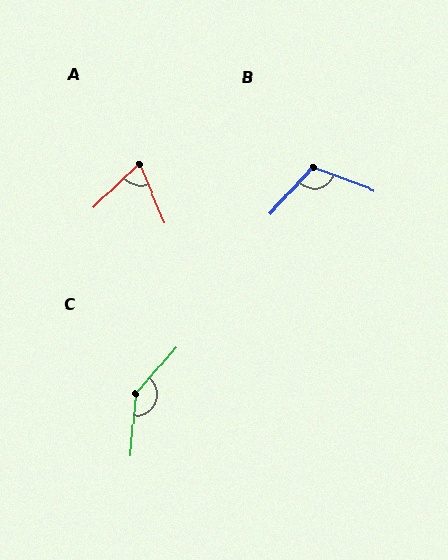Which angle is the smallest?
A, at approximately 69 degrees.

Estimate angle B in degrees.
Approximately 111 degrees.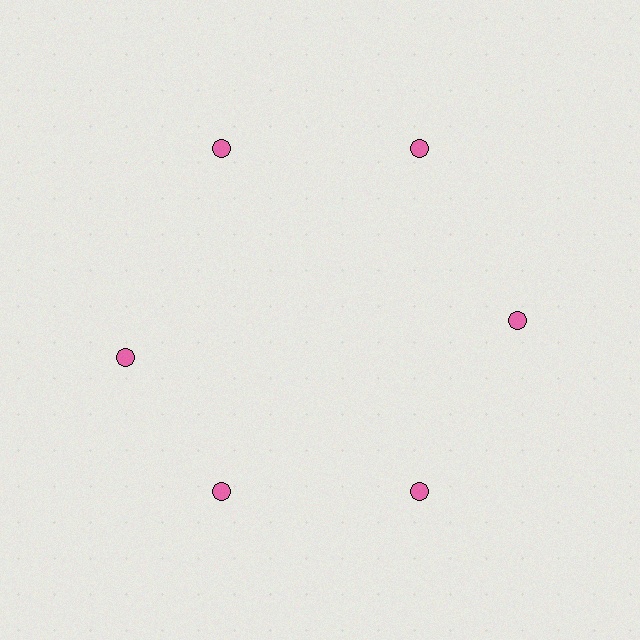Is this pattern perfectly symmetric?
No. The 6 pink circles are arranged in a ring, but one element near the 9 o'clock position is rotated out of alignment along the ring, breaking the 6-fold rotational symmetry.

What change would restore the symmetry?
The symmetry would be restored by rotating it back into even spacing with its neighbors so that all 6 circles sit at equal angles and equal distance from the center.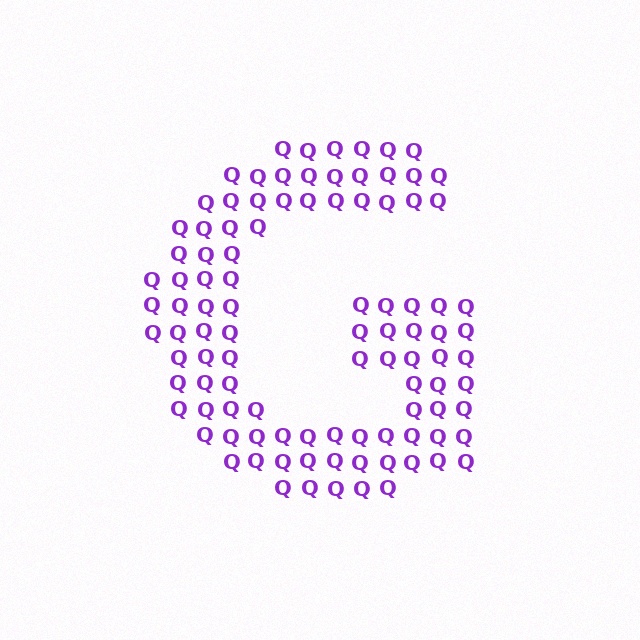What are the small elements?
The small elements are letter Q's.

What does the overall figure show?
The overall figure shows the letter G.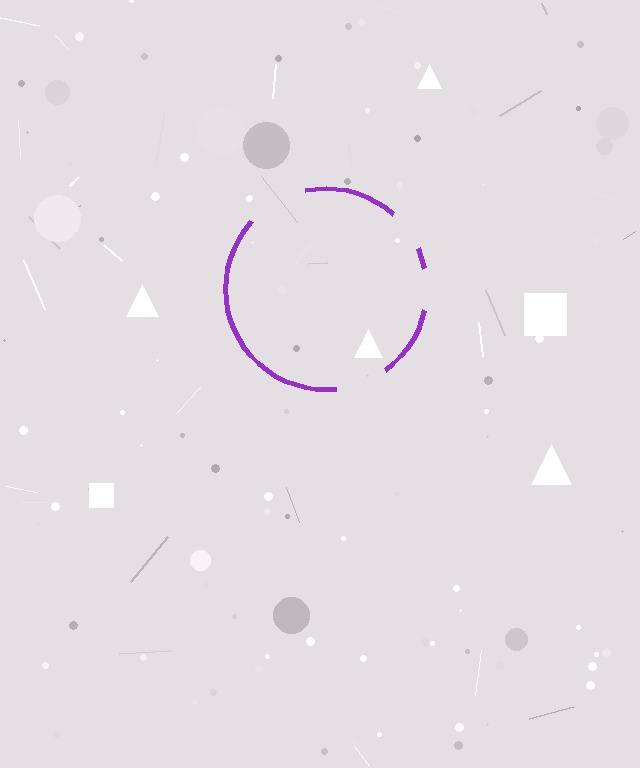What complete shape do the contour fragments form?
The contour fragments form a circle.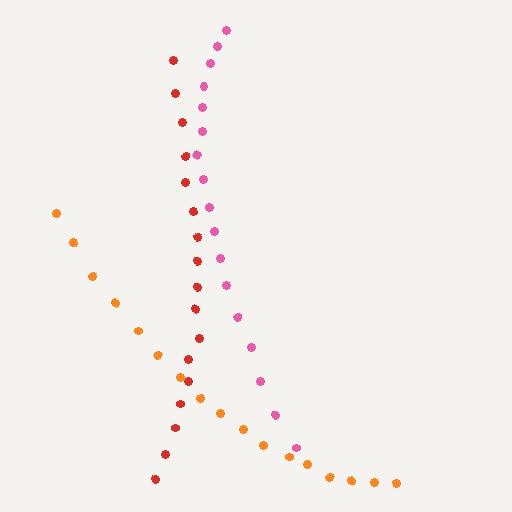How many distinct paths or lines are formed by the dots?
There are 3 distinct paths.